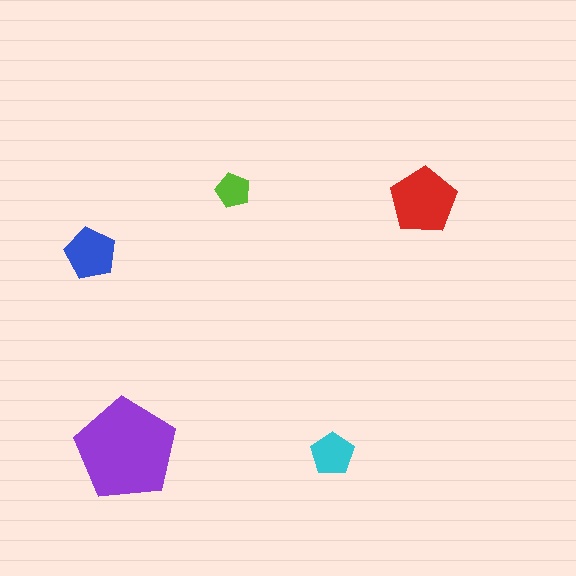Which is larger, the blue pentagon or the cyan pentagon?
The blue one.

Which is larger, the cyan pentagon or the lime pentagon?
The cyan one.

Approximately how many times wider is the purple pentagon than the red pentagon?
About 1.5 times wider.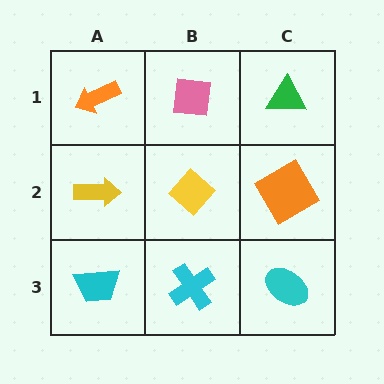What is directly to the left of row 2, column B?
A yellow arrow.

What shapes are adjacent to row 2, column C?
A green triangle (row 1, column C), a cyan ellipse (row 3, column C), a yellow diamond (row 2, column B).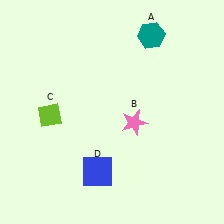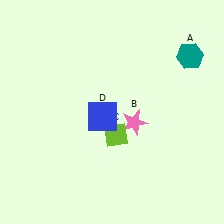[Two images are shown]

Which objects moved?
The objects that moved are: the teal hexagon (A), the lime diamond (C), the blue square (D).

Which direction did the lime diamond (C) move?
The lime diamond (C) moved right.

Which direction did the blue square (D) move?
The blue square (D) moved up.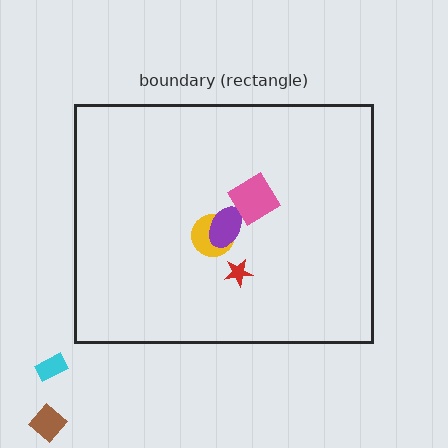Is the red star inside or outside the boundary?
Inside.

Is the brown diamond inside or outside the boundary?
Outside.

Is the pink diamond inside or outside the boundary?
Inside.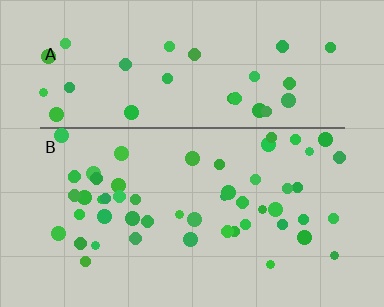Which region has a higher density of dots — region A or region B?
B (the bottom).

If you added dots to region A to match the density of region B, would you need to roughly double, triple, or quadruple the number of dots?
Approximately double.